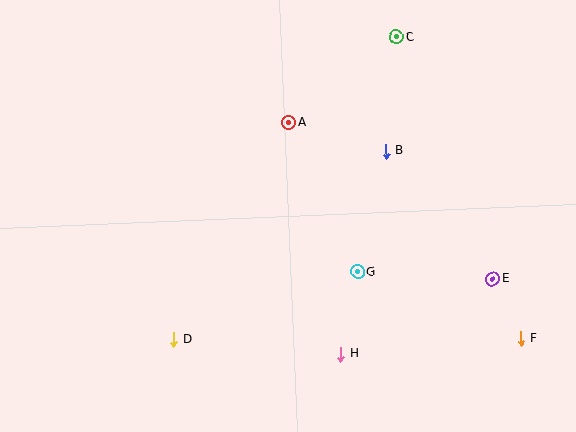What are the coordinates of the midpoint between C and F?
The midpoint between C and F is at (459, 188).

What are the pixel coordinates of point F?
Point F is at (521, 339).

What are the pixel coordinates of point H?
Point H is at (341, 354).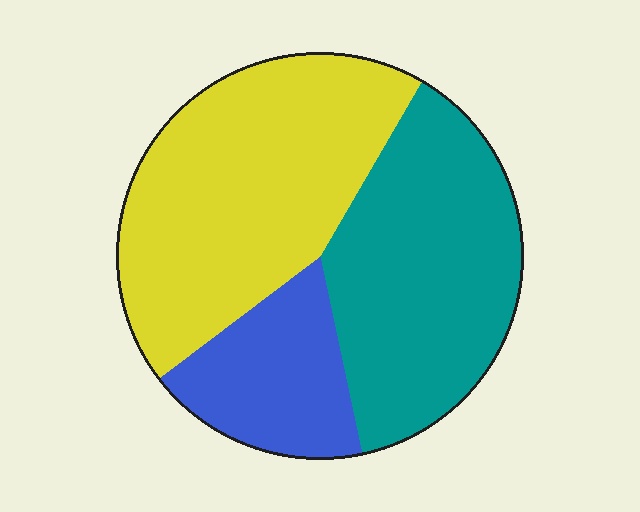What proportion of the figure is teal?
Teal takes up about three eighths (3/8) of the figure.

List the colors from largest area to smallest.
From largest to smallest: yellow, teal, blue.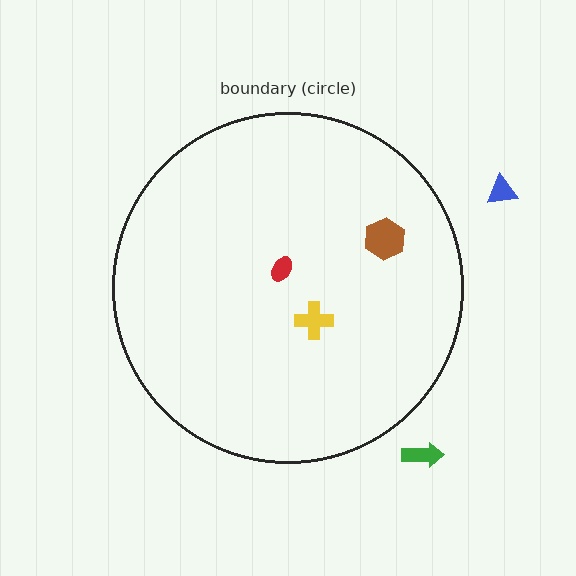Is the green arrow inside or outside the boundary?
Outside.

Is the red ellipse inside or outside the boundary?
Inside.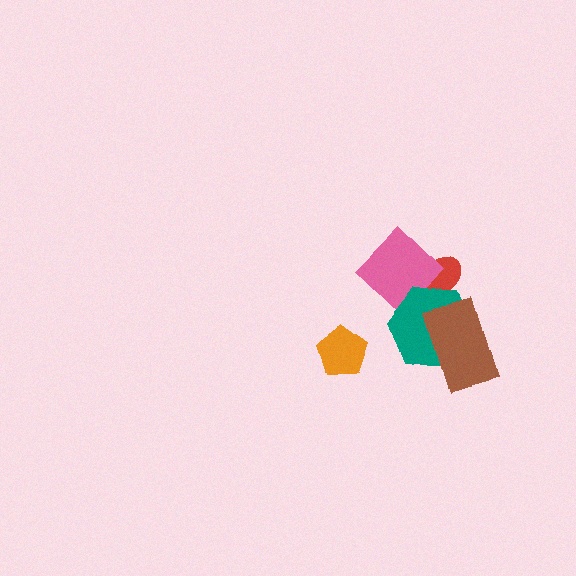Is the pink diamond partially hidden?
Yes, it is partially covered by another shape.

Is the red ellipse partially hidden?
Yes, it is partially covered by another shape.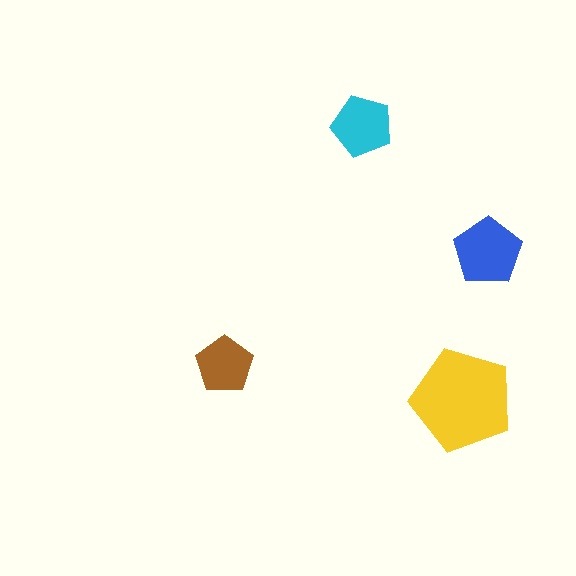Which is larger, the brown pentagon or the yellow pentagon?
The yellow one.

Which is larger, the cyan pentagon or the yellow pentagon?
The yellow one.